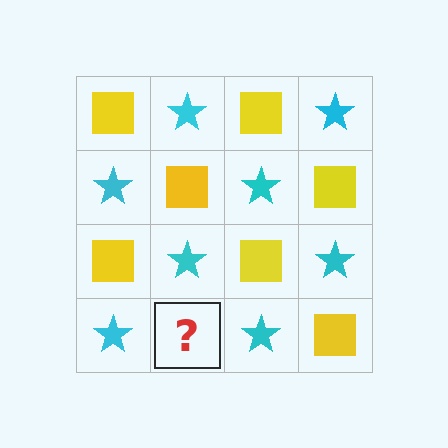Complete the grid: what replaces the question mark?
The question mark should be replaced with a yellow square.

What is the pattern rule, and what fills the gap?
The rule is that it alternates yellow square and cyan star in a checkerboard pattern. The gap should be filled with a yellow square.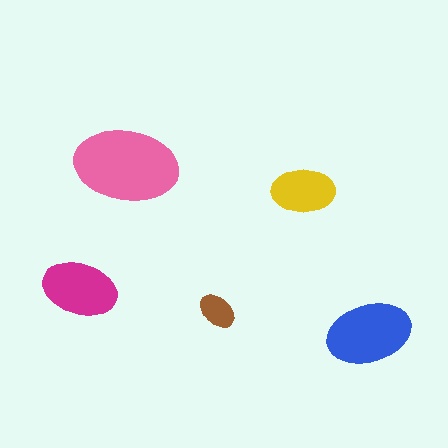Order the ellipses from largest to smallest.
the pink one, the blue one, the magenta one, the yellow one, the brown one.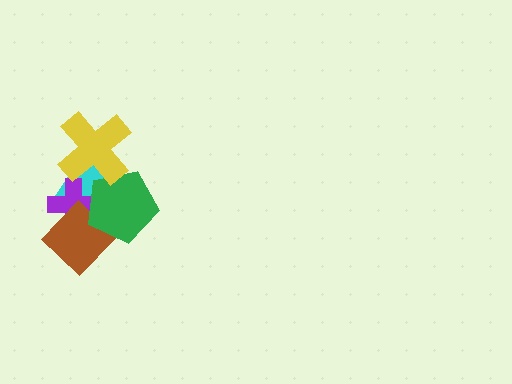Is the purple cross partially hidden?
Yes, it is partially covered by another shape.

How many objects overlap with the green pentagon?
4 objects overlap with the green pentagon.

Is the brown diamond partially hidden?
Yes, it is partially covered by another shape.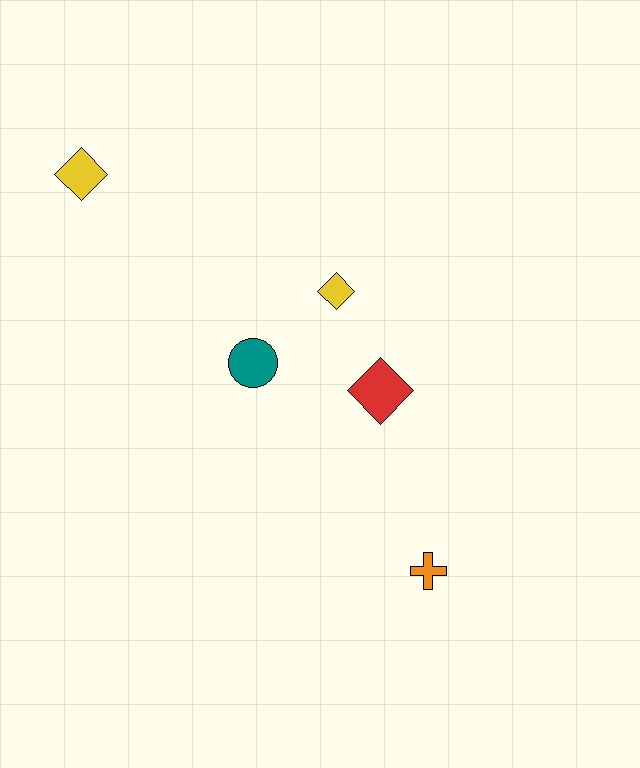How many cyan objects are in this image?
There are no cyan objects.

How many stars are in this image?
There are no stars.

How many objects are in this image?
There are 5 objects.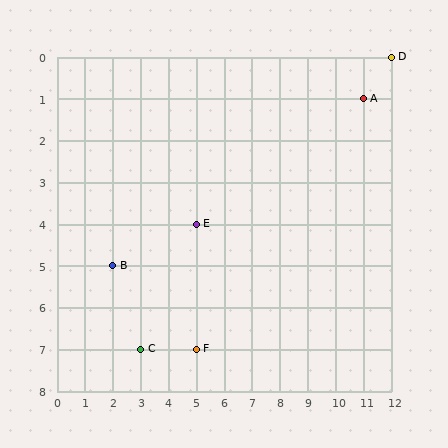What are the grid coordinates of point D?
Point D is at grid coordinates (12, 0).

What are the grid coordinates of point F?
Point F is at grid coordinates (5, 7).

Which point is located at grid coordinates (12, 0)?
Point D is at (12, 0).